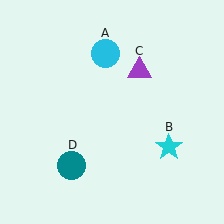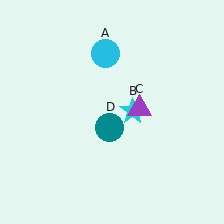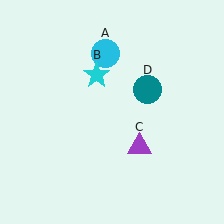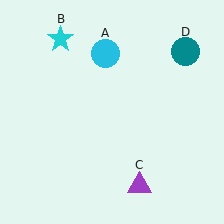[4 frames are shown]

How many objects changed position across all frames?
3 objects changed position: cyan star (object B), purple triangle (object C), teal circle (object D).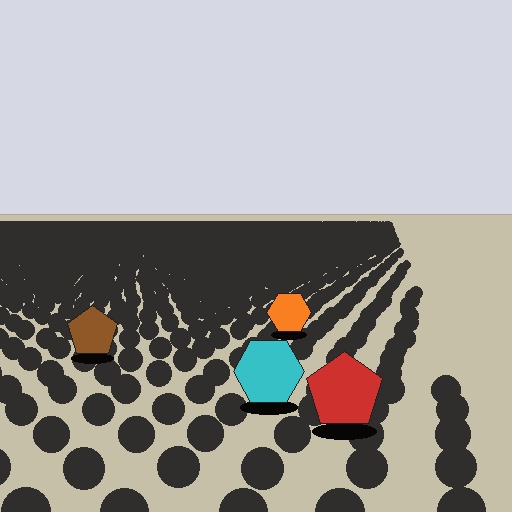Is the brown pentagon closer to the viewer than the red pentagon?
No. The red pentagon is closer — you can tell from the texture gradient: the ground texture is coarser near it.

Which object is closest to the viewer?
The red pentagon is closest. The texture marks near it are larger and more spread out.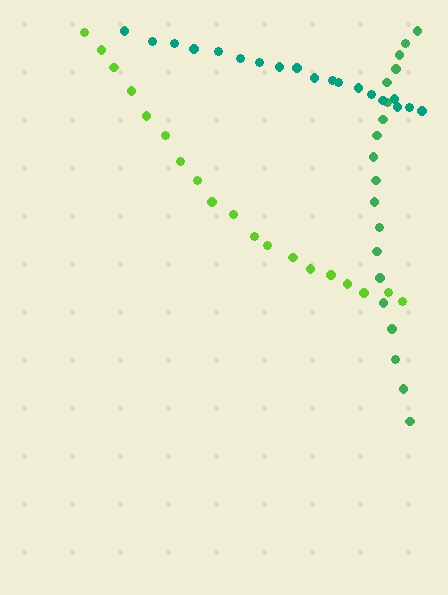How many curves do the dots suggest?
There are 3 distinct paths.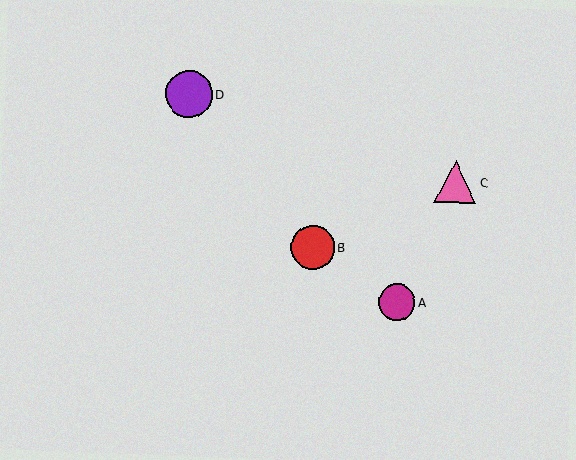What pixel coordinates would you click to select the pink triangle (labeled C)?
Click at (455, 182) to select the pink triangle C.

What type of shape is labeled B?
Shape B is a red circle.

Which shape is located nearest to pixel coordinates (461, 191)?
The pink triangle (labeled C) at (455, 182) is nearest to that location.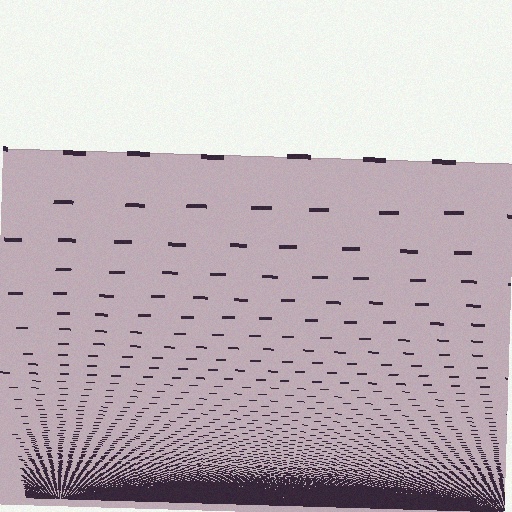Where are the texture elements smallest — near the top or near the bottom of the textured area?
Near the bottom.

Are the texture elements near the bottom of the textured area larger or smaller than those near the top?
Smaller. The gradient is inverted — elements near the bottom are smaller and denser.